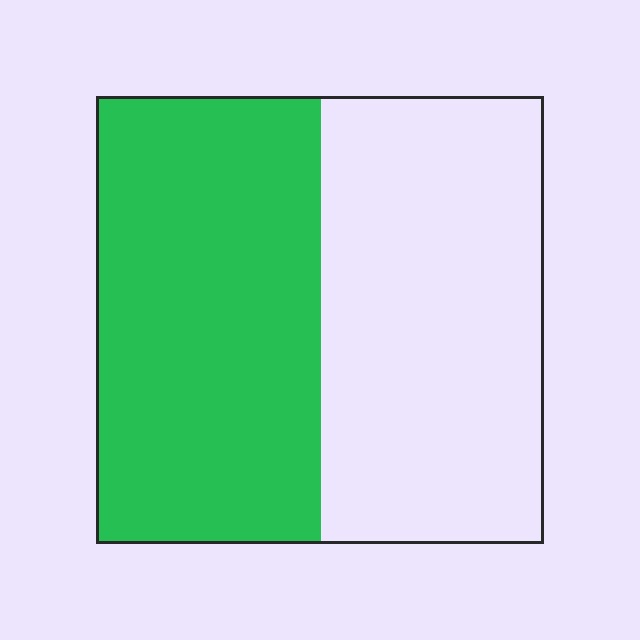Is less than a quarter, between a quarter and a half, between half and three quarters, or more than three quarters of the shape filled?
Between half and three quarters.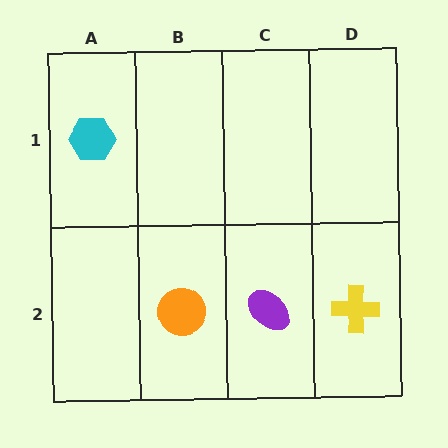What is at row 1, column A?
A cyan hexagon.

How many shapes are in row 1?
1 shape.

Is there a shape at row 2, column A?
No, that cell is empty.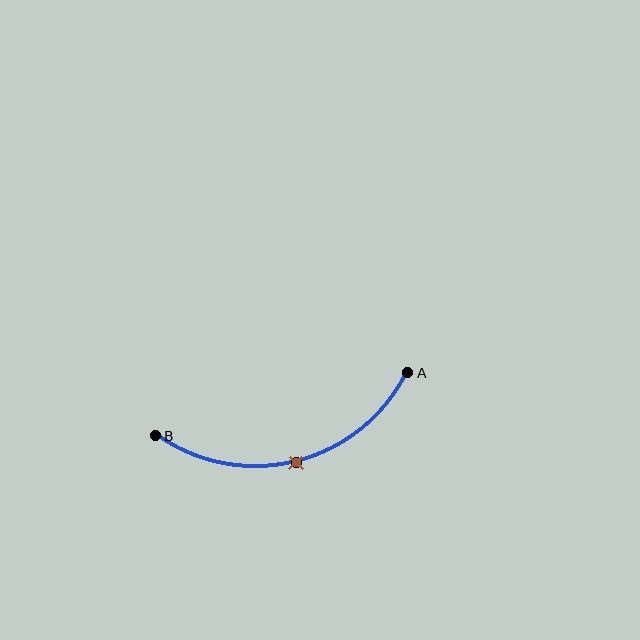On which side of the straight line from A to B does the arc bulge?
The arc bulges below the straight line connecting A and B.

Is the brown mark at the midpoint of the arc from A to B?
Yes. The brown mark lies on the arc at equal arc-length from both A and B — it is the arc midpoint.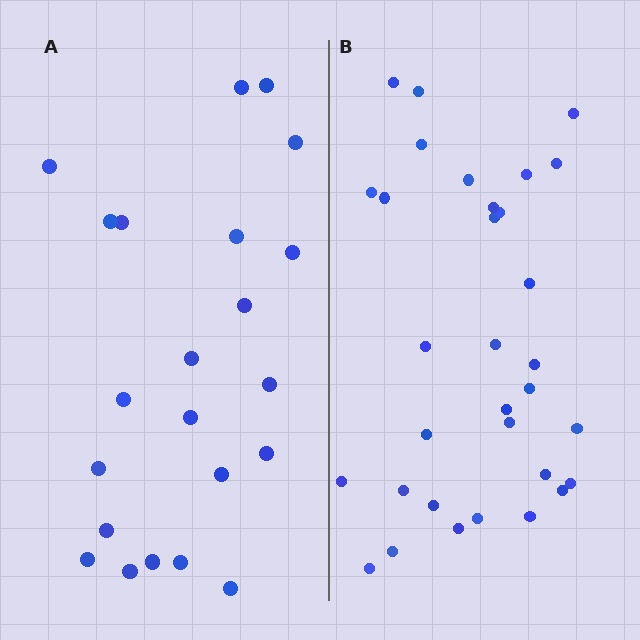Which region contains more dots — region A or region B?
Region B (the right region) has more dots.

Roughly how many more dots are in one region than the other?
Region B has roughly 10 or so more dots than region A.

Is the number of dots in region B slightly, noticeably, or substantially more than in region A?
Region B has substantially more. The ratio is roughly 1.5 to 1.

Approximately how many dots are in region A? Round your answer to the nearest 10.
About 20 dots. (The exact count is 22, which rounds to 20.)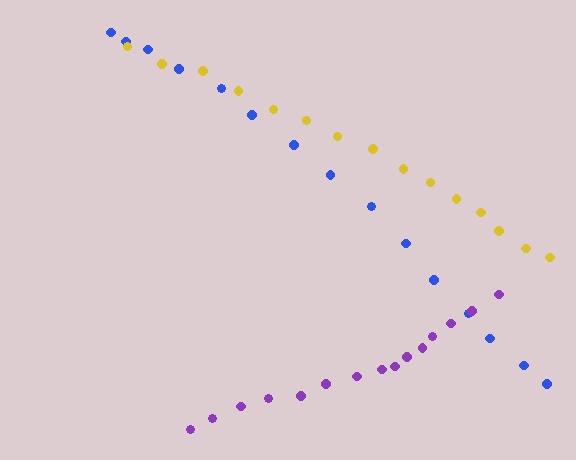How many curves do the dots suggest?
There are 3 distinct paths.